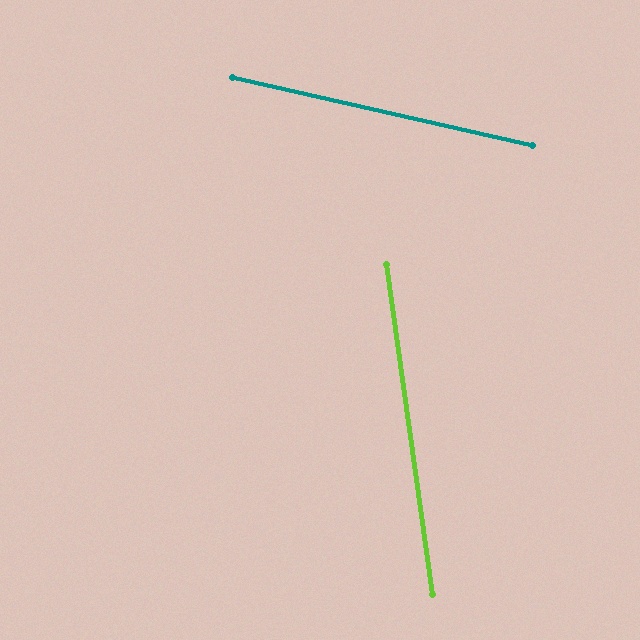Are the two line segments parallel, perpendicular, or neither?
Neither parallel nor perpendicular — they differ by about 69°.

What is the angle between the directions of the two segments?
Approximately 69 degrees.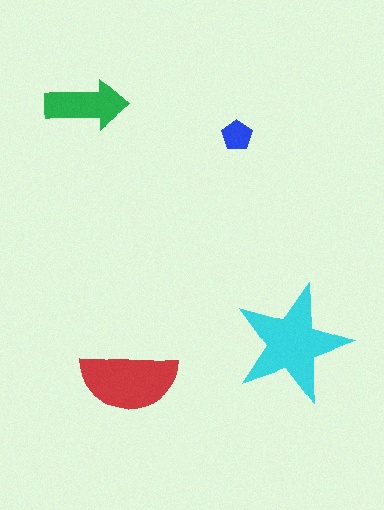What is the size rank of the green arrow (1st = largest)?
3rd.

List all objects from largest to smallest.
The cyan star, the red semicircle, the green arrow, the blue pentagon.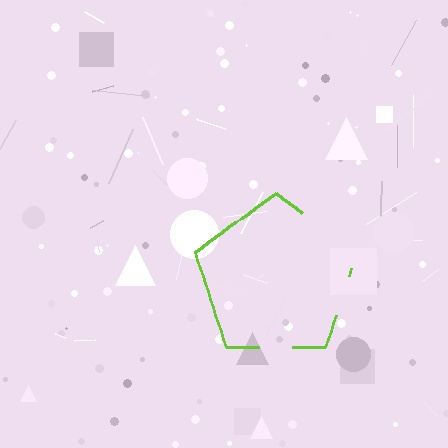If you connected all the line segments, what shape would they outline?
They would outline a pentagon.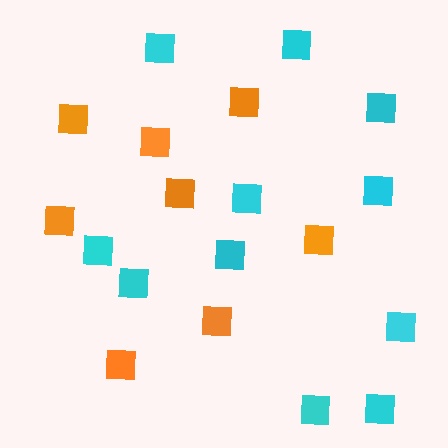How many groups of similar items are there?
There are 2 groups: one group of orange squares (8) and one group of cyan squares (11).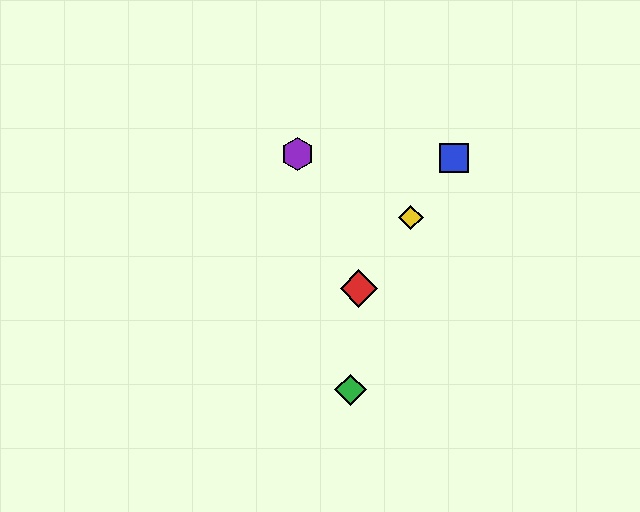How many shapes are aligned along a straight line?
3 shapes (the red diamond, the blue square, the yellow diamond) are aligned along a straight line.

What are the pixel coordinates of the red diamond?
The red diamond is at (359, 288).